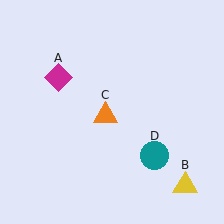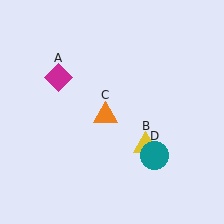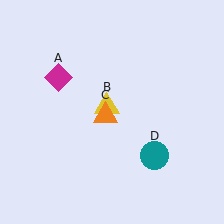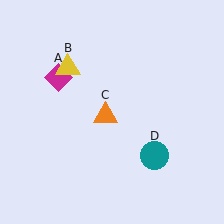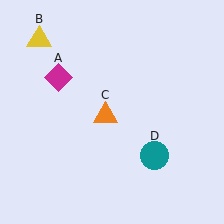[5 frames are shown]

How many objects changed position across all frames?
1 object changed position: yellow triangle (object B).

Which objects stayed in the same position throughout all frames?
Magenta diamond (object A) and orange triangle (object C) and teal circle (object D) remained stationary.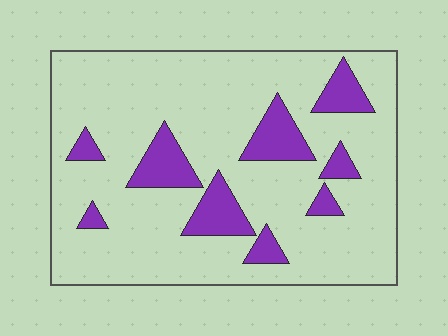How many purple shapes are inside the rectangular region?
9.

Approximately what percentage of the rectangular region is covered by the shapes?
Approximately 15%.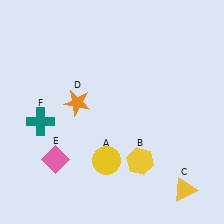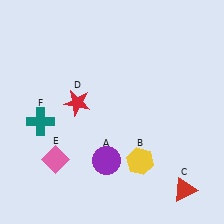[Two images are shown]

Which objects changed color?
A changed from yellow to purple. C changed from yellow to red. D changed from orange to red.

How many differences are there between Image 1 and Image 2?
There are 3 differences between the two images.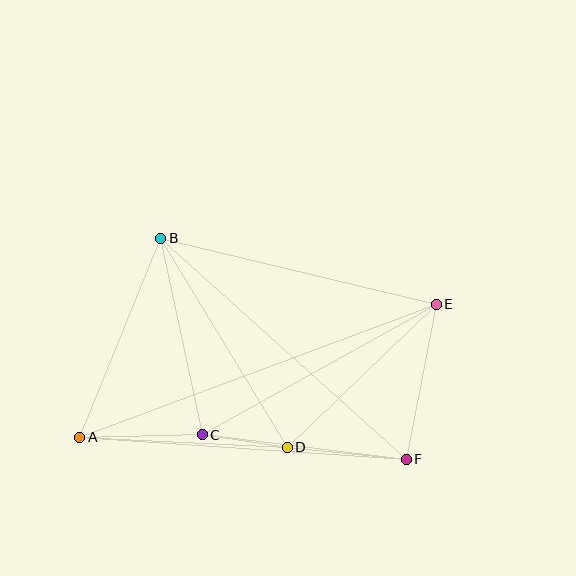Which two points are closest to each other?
Points C and D are closest to each other.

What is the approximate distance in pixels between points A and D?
The distance between A and D is approximately 207 pixels.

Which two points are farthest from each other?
Points A and E are farthest from each other.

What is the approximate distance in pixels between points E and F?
The distance between E and F is approximately 158 pixels.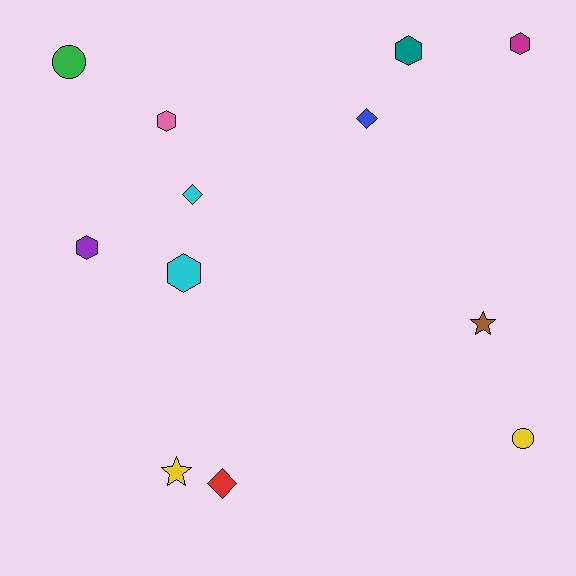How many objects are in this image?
There are 12 objects.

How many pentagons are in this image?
There are no pentagons.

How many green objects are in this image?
There is 1 green object.